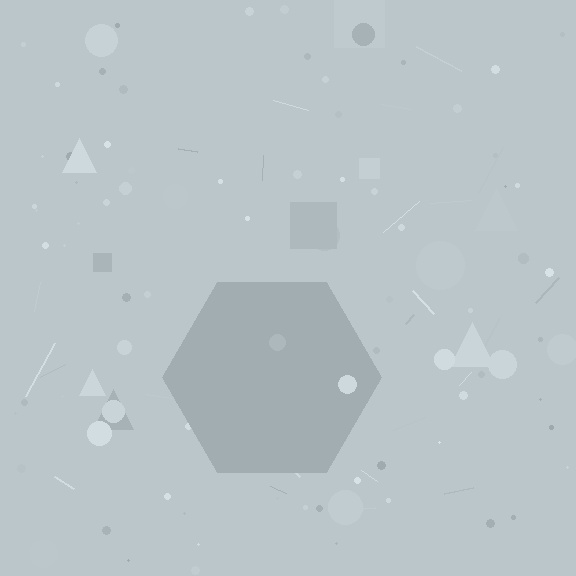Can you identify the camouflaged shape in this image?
The camouflaged shape is a hexagon.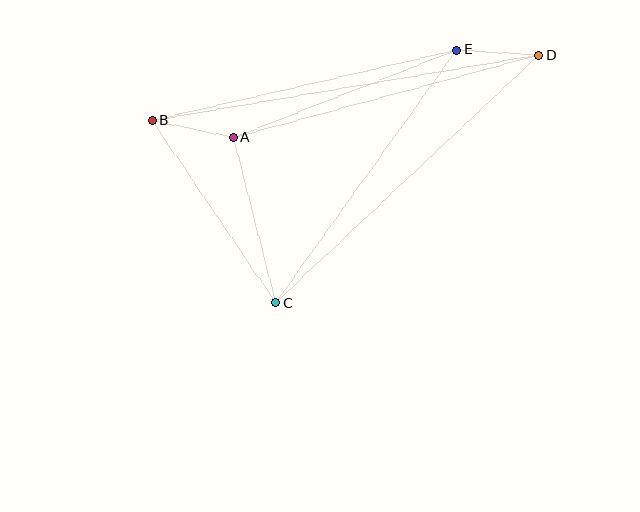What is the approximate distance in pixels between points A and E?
The distance between A and E is approximately 240 pixels.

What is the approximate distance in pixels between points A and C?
The distance between A and C is approximately 171 pixels.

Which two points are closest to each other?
Points D and E are closest to each other.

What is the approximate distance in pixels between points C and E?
The distance between C and E is approximately 311 pixels.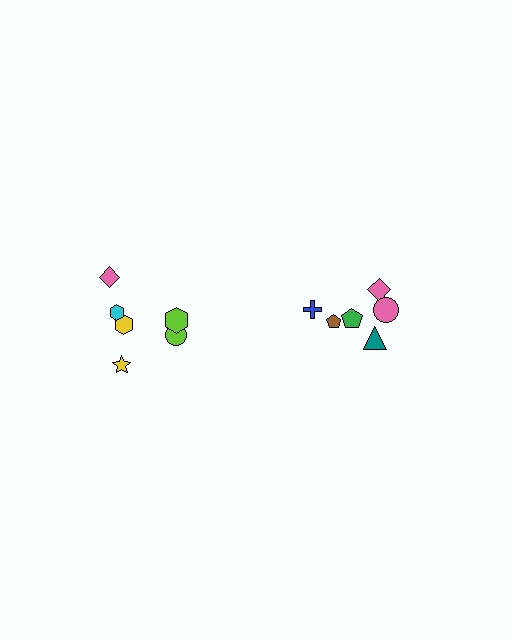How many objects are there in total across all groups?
There are 12 objects.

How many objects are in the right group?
There are 5 objects.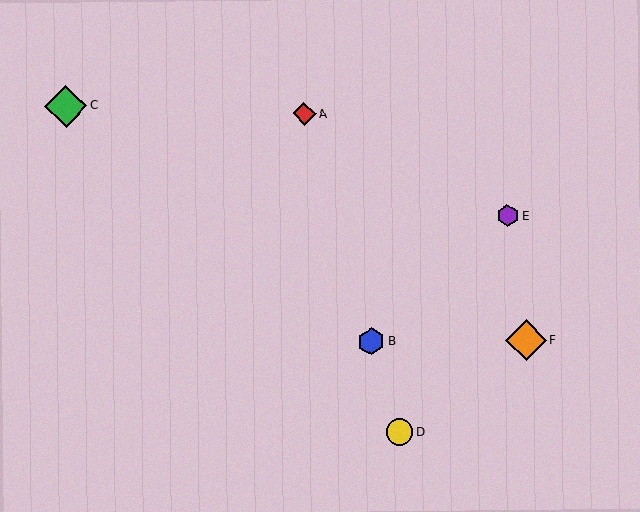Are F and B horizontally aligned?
Yes, both are at y≈340.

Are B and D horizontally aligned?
No, B is at y≈342 and D is at y≈432.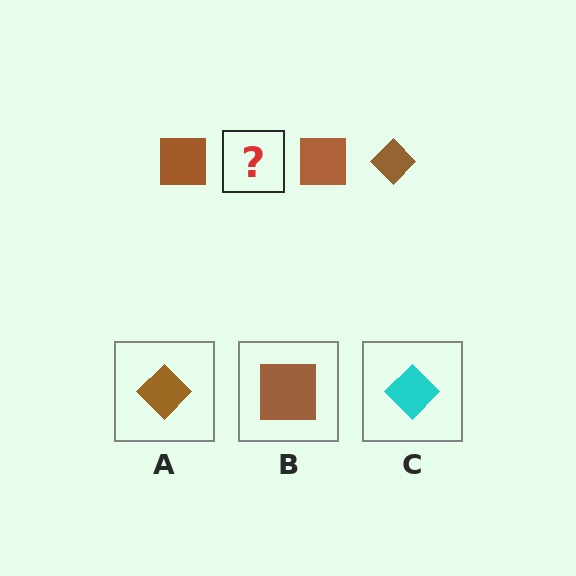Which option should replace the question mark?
Option A.